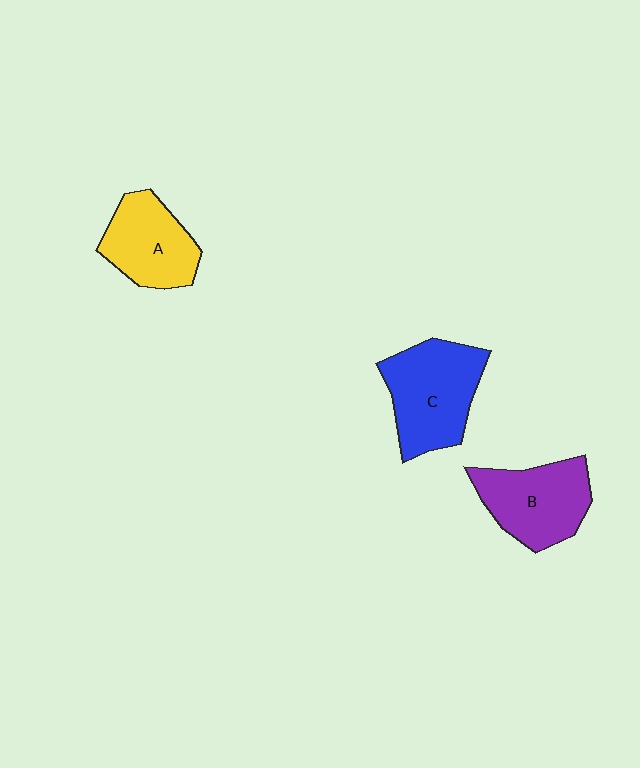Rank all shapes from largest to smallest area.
From largest to smallest: C (blue), B (purple), A (yellow).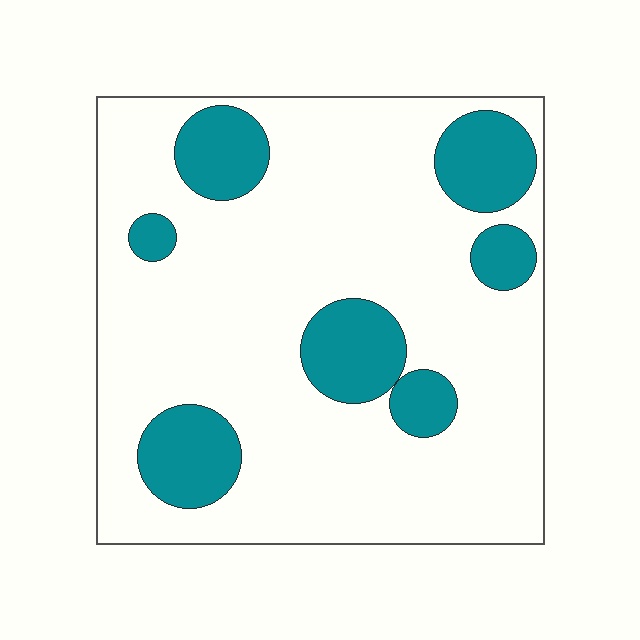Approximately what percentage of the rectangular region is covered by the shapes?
Approximately 20%.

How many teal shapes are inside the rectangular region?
7.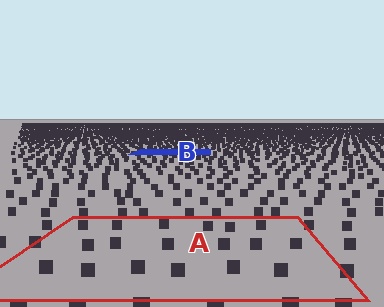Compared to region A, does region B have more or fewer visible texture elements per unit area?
Region B has more texture elements per unit area — they are packed more densely because it is farther away.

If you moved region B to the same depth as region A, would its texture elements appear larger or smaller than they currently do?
They would appear larger. At a closer depth, the same texture elements are projected at a bigger on-screen size.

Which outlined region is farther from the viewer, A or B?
Region B is farther from the viewer — the texture elements inside it appear smaller and more densely packed.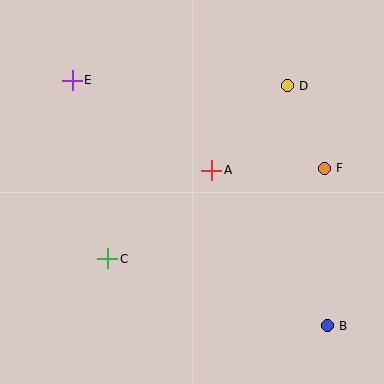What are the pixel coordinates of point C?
Point C is at (108, 259).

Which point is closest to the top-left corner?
Point E is closest to the top-left corner.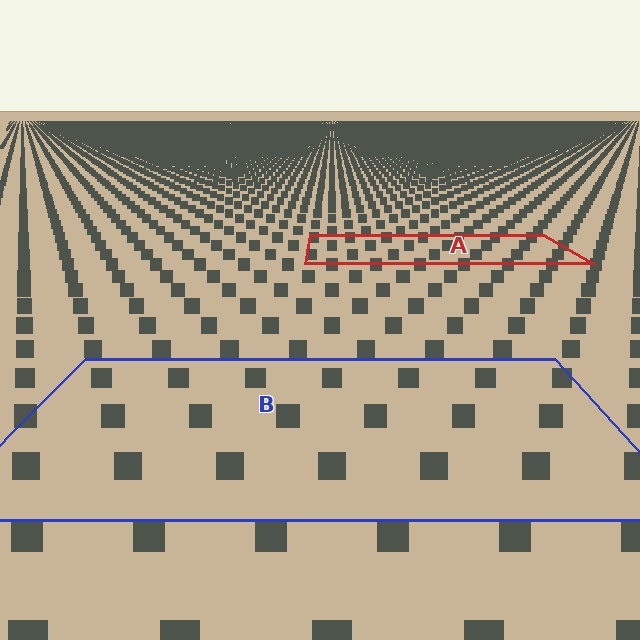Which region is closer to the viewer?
Region B is closer. The texture elements there are larger and more spread out.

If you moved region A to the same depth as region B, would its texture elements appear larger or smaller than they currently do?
They would appear larger. At a closer depth, the same texture elements are projected at a bigger on-screen size.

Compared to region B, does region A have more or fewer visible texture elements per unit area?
Region A has more texture elements per unit area — they are packed more densely because it is farther away.